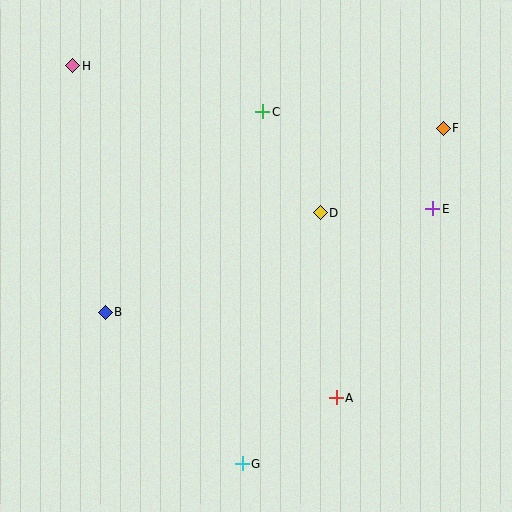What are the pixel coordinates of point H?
Point H is at (73, 66).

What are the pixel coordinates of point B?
Point B is at (105, 312).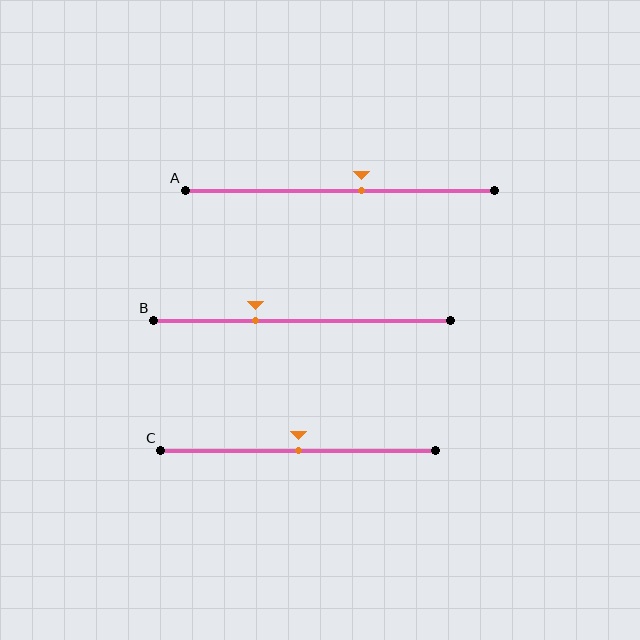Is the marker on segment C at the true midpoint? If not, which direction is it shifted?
Yes, the marker on segment C is at the true midpoint.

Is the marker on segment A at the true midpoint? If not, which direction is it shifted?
No, the marker on segment A is shifted to the right by about 7% of the segment length.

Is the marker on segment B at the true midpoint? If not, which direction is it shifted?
No, the marker on segment B is shifted to the left by about 16% of the segment length.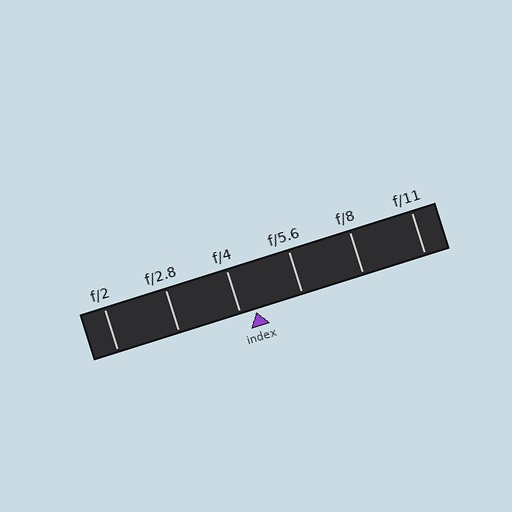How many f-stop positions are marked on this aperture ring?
There are 6 f-stop positions marked.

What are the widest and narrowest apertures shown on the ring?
The widest aperture shown is f/2 and the narrowest is f/11.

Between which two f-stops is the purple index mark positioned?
The index mark is between f/4 and f/5.6.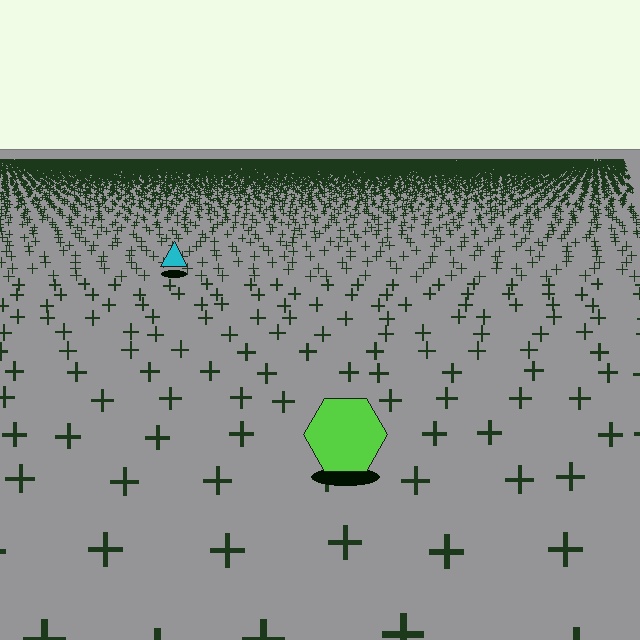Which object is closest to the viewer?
The lime hexagon is closest. The texture marks near it are larger and more spread out.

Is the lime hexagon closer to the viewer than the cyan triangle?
Yes. The lime hexagon is closer — you can tell from the texture gradient: the ground texture is coarser near it.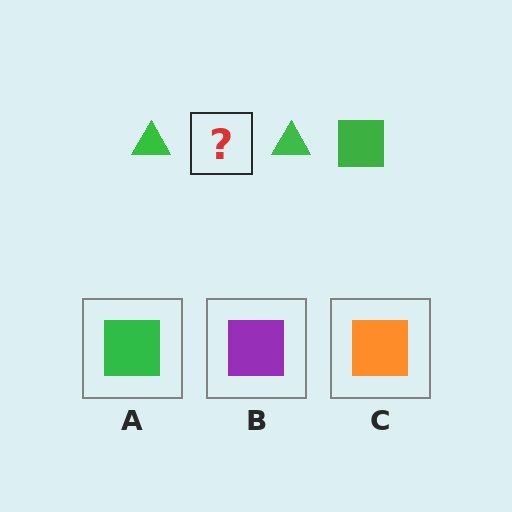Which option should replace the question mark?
Option A.